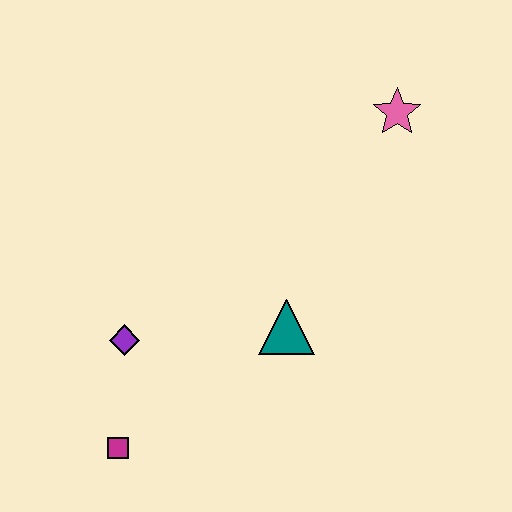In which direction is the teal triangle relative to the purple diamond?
The teal triangle is to the right of the purple diamond.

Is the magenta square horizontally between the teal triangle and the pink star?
No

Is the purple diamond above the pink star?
No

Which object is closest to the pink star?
The teal triangle is closest to the pink star.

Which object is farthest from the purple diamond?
The pink star is farthest from the purple diamond.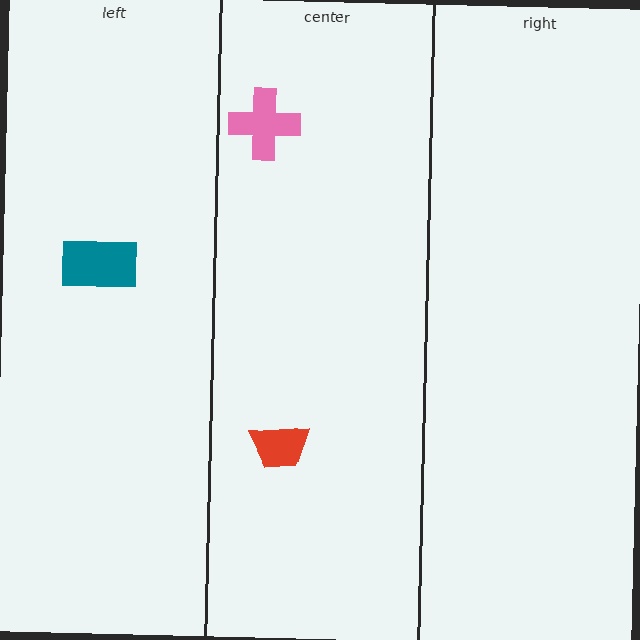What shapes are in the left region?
The teal rectangle.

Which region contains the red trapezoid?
The center region.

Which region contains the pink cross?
The center region.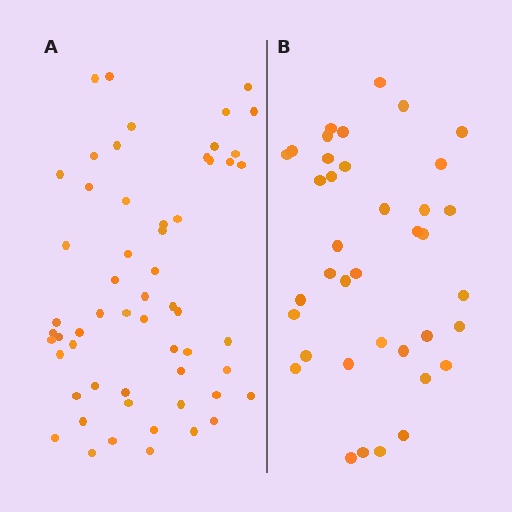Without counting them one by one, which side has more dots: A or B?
Region A (the left region) has more dots.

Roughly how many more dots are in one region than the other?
Region A has approximately 20 more dots than region B.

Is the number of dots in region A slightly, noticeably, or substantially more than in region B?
Region A has substantially more. The ratio is roughly 1.5 to 1.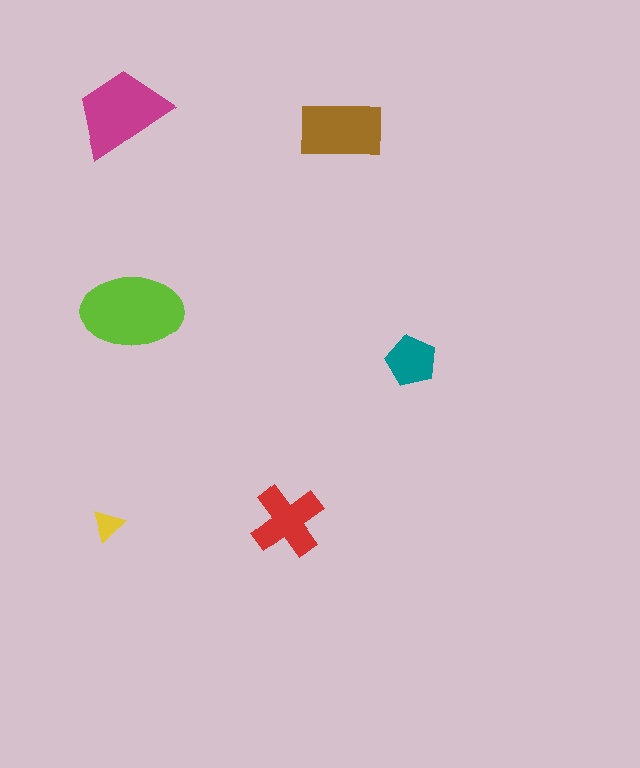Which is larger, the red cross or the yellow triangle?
The red cross.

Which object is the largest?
The lime ellipse.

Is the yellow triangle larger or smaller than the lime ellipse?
Smaller.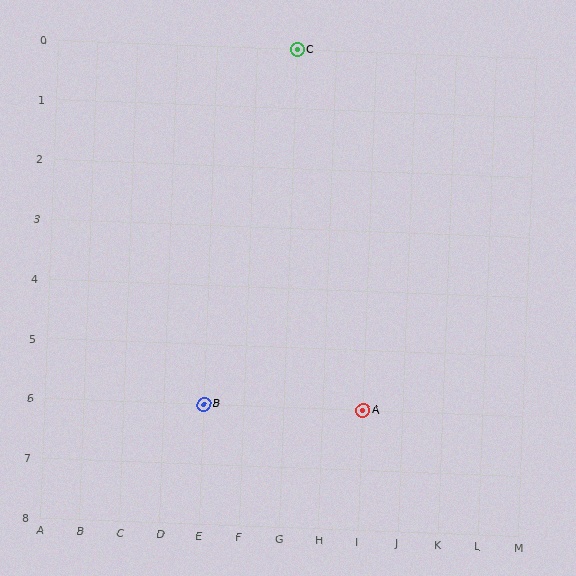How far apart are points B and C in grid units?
Points B and C are 2 columns and 6 rows apart (about 6.3 grid units diagonally).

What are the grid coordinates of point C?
Point C is at grid coordinates (G, 0).